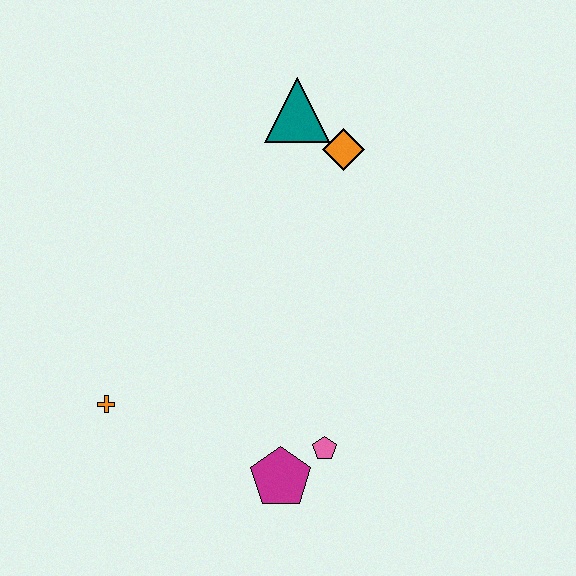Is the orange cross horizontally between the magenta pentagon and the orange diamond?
No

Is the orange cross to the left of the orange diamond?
Yes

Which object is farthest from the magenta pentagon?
The teal triangle is farthest from the magenta pentagon.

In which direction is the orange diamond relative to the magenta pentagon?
The orange diamond is above the magenta pentagon.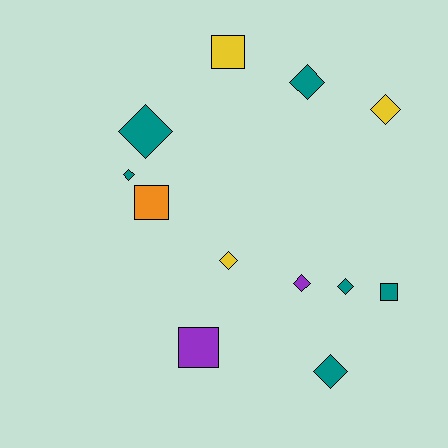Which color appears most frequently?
Teal, with 6 objects.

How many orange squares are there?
There is 1 orange square.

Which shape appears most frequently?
Diamond, with 8 objects.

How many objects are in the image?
There are 12 objects.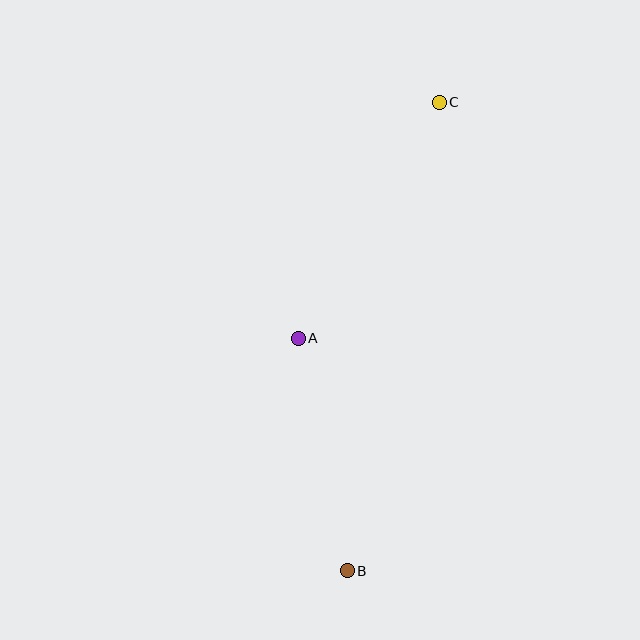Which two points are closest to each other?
Points A and B are closest to each other.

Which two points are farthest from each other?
Points B and C are farthest from each other.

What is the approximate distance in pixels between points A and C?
The distance between A and C is approximately 275 pixels.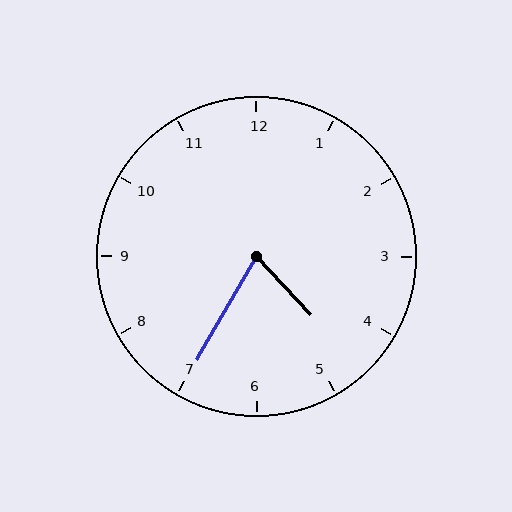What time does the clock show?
4:35.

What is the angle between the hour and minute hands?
Approximately 72 degrees.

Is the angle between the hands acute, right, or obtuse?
It is acute.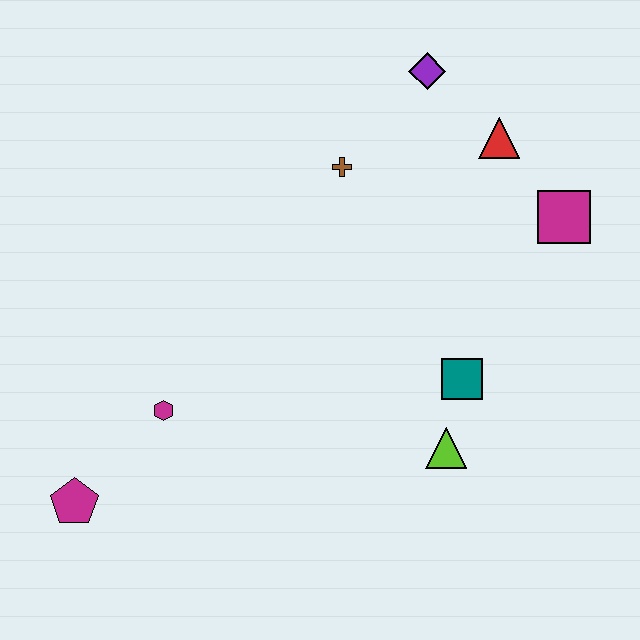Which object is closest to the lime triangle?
The teal square is closest to the lime triangle.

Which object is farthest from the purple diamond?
The magenta pentagon is farthest from the purple diamond.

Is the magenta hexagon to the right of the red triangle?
No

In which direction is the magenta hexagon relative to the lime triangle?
The magenta hexagon is to the left of the lime triangle.